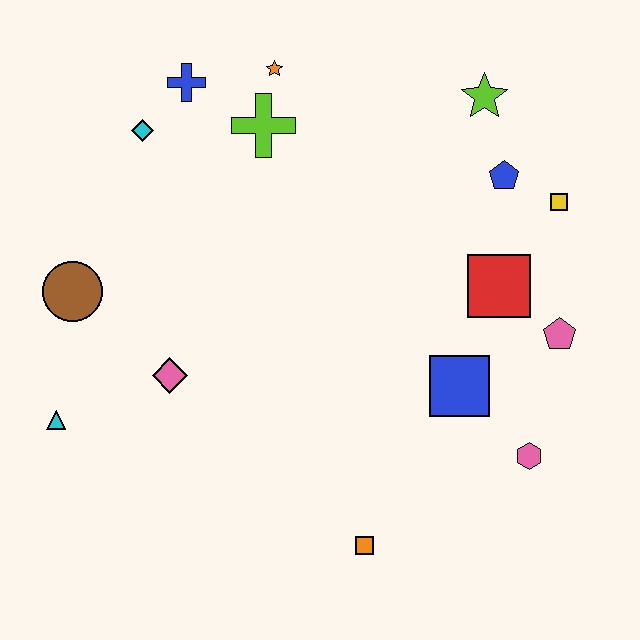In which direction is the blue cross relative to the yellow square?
The blue cross is to the left of the yellow square.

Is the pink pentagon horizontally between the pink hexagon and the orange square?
No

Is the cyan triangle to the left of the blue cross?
Yes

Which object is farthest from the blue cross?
The pink hexagon is farthest from the blue cross.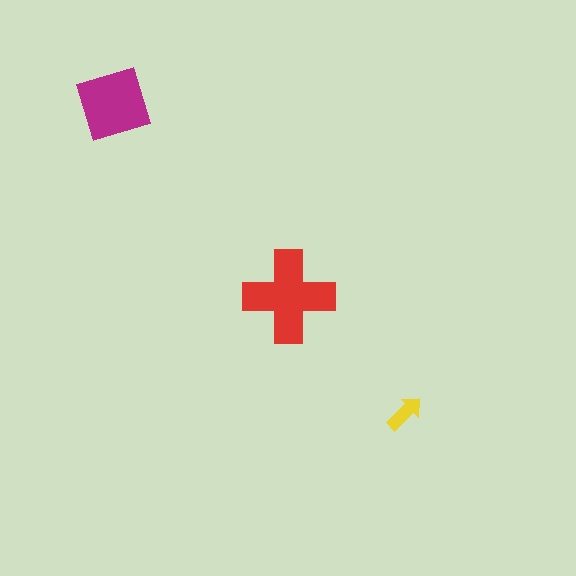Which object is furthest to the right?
The yellow arrow is rightmost.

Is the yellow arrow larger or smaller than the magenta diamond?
Smaller.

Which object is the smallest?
The yellow arrow.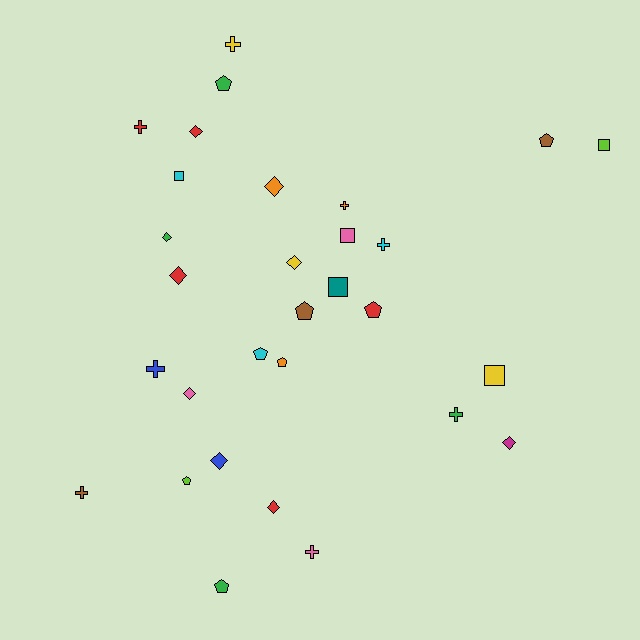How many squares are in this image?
There are 5 squares.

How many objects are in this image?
There are 30 objects.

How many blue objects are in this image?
There are 2 blue objects.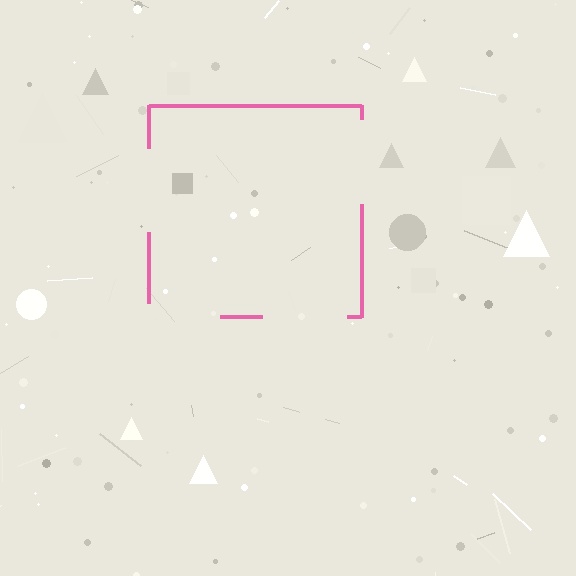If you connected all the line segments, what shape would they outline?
They would outline a square.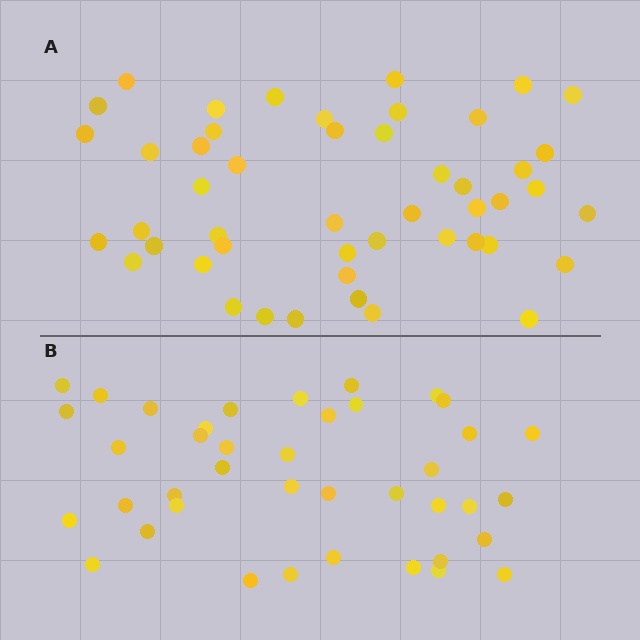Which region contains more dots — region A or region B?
Region A (the top region) has more dots.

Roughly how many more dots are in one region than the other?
Region A has roughly 8 or so more dots than region B.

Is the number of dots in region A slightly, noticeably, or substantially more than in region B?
Region A has only slightly more — the two regions are fairly close. The ratio is roughly 1.2 to 1.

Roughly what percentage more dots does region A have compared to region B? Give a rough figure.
About 20% more.